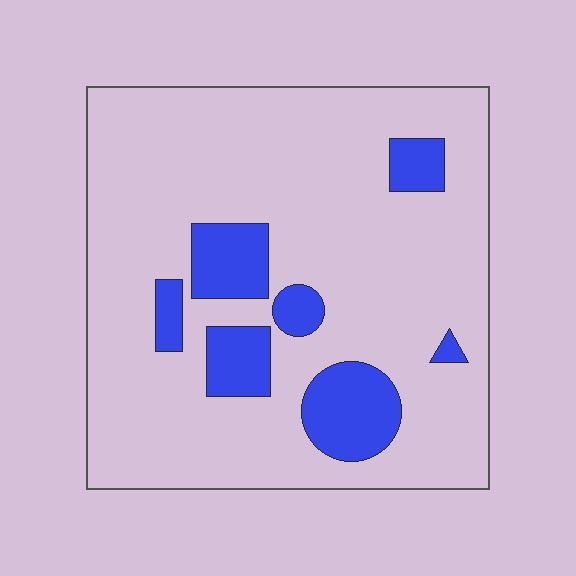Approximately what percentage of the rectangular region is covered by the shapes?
Approximately 15%.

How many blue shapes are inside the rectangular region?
7.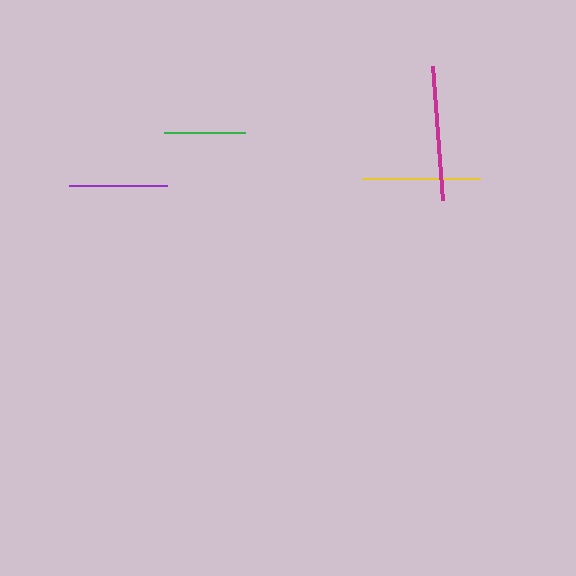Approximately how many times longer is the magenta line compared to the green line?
The magenta line is approximately 1.7 times the length of the green line.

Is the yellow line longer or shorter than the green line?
The yellow line is longer than the green line.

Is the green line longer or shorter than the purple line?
The purple line is longer than the green line.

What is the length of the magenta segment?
The magenta segment is approximately 134 pixels long.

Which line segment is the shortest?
The green line is the shortest at approximately 81 pixels.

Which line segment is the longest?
The magenta line is the longest at approximately 134 pixels.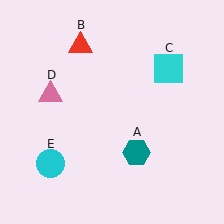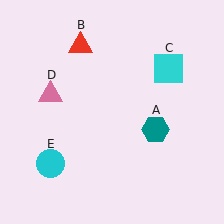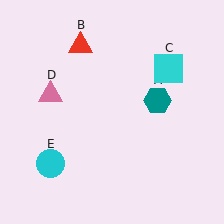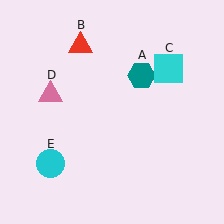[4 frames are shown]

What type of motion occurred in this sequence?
The teal hexagon (object A) rotated counterclockwise around the center of the scene.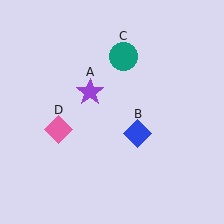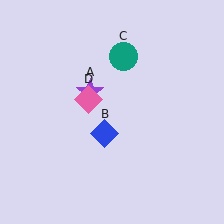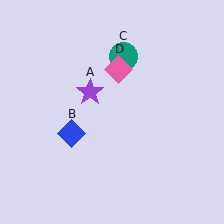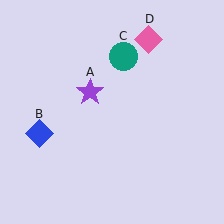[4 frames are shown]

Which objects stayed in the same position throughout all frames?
Purple star (object A) and teal circle (object C) remained stationary.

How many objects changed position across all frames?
2 objects changed position: blue diamond (object B), pink diamond (object D).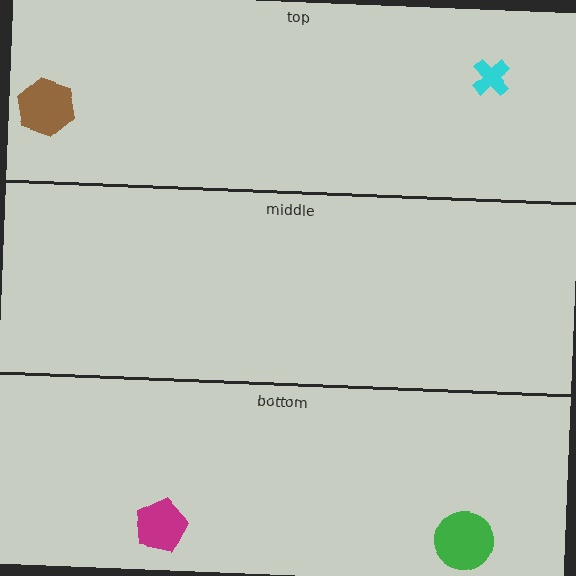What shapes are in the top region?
The brown hexagon, the cyan cross.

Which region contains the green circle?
The bottom region.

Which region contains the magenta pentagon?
The bottom region.